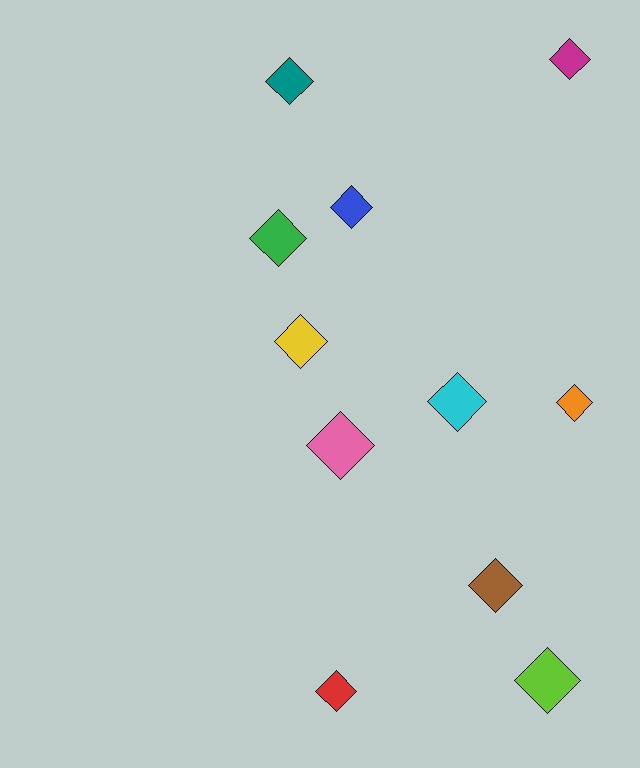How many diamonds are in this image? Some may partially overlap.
There are 11 diamonds.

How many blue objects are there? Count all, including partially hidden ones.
There is 1 blue object.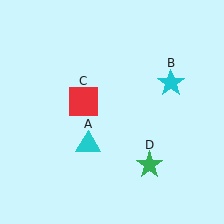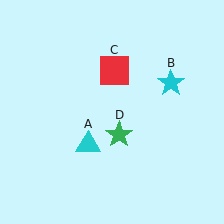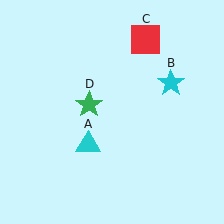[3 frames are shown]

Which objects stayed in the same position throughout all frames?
Cyan triangle (object A) and cyan star (object B) remained stationary.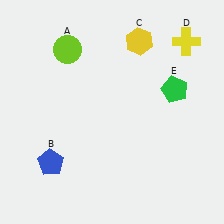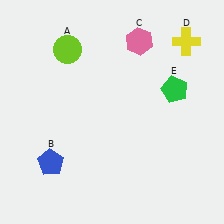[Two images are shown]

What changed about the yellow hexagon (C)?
In Image 1, C is yellow. In Image 2, it changed to pink.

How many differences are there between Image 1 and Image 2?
There is 1 difference between the two images.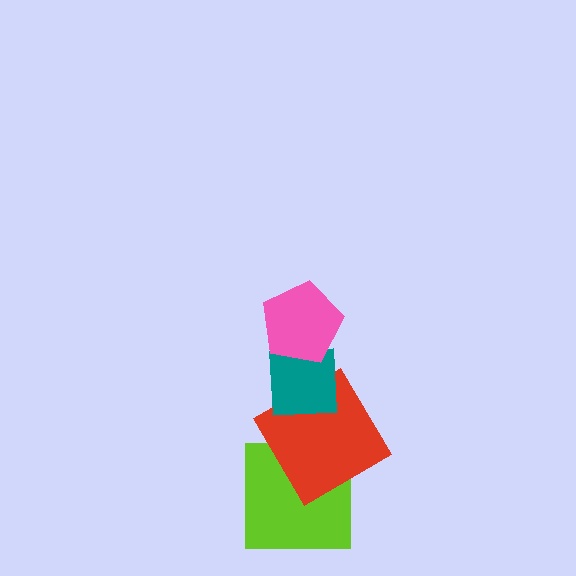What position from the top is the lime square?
The lime square is 4th from the top.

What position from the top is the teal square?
The teal square is 2nd from the top.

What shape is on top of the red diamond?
The teal square is on top of the red diamond.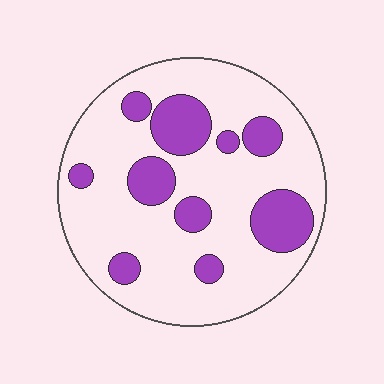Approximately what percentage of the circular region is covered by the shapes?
Approximately 25%.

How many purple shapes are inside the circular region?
10.